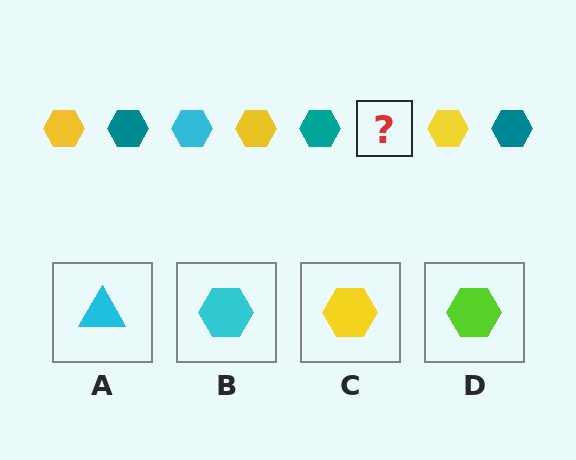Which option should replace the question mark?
Option B.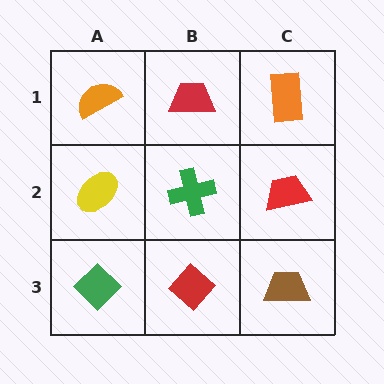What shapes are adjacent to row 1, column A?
A yellow ellipse (row 2, column A), a red trapezoid (row 1, column B).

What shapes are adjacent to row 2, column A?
An orange semicircle (row 1, column A), a green diamond (row 3, column A), a green cross (row 2, column B).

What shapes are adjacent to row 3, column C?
A red trapezoid (row 2, column C), a red diamond (row 3, column B).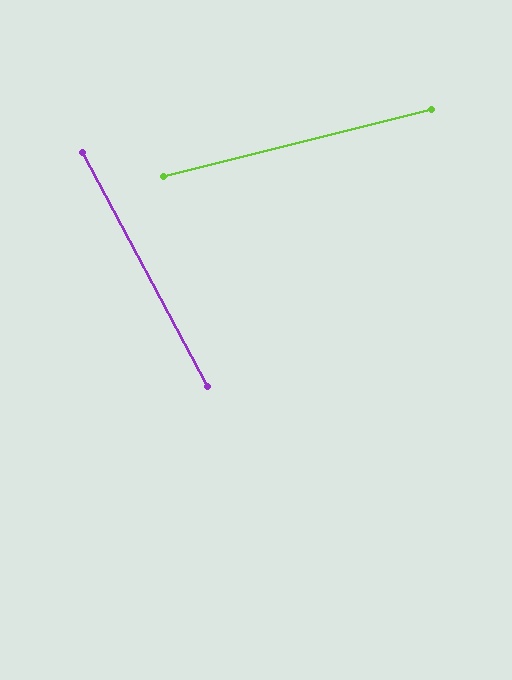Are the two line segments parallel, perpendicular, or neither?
Neither parallel nor perpendicular — they differ by about 76°.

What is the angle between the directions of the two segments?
Approximately 76 degrees.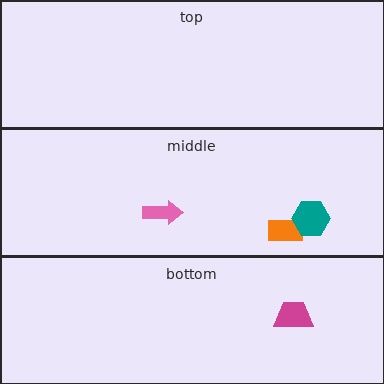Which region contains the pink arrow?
The middle region.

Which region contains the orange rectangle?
The middle region.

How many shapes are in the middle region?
3.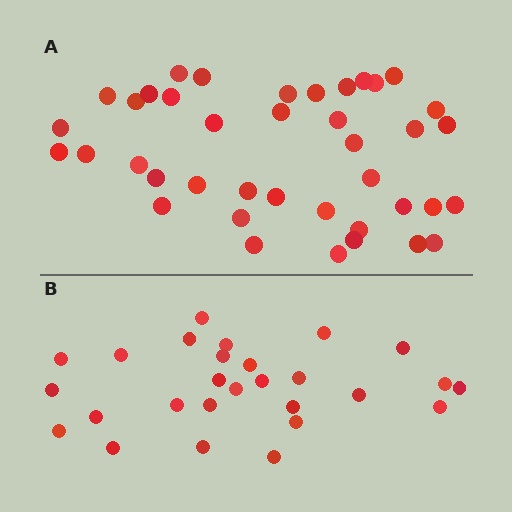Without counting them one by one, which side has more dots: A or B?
Region A (the top region) has more dots.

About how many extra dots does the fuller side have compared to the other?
Region A has approximately 15 more dots than region B.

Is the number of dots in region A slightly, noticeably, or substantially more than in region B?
Region A has substantially more. The ratio is roughly 1.5 to 1.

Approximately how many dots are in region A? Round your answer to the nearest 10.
About 40 dots.